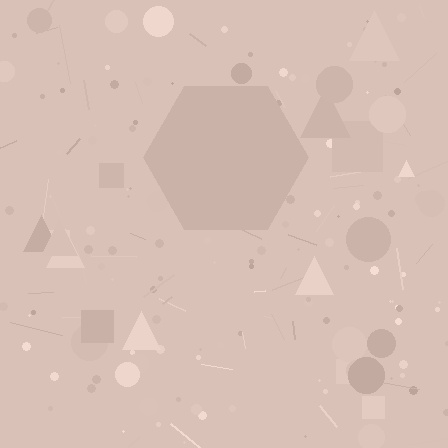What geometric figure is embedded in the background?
A hexagon is embedded in the background.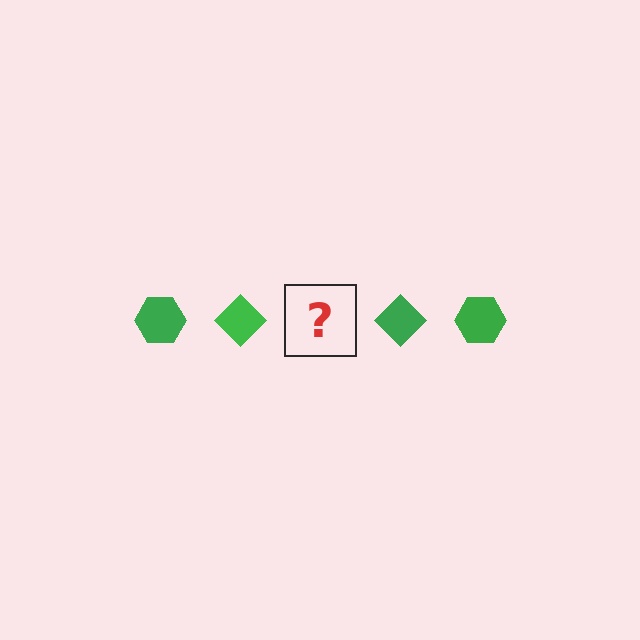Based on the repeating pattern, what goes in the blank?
The blank should be a green hexagon.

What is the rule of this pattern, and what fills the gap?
The rule is that the pattern cycles through hexagon, diamond shapes in green. The gap should be filled with a green hexagon.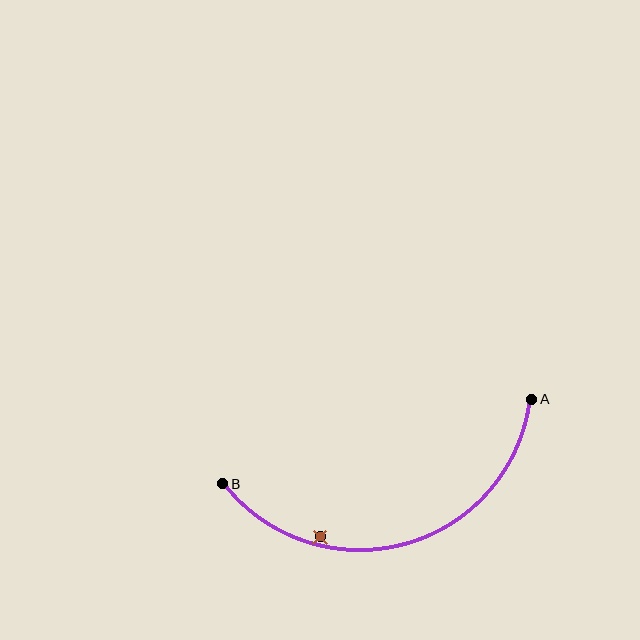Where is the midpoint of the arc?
The arc midpoint is the point on the curve farthest from the straight line joining A and B. It sits below that line.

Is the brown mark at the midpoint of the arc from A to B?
No — the brown mark does not lie on the arc at all. It sits slightly inside the curve.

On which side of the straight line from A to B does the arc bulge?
The arc bulges below the straight line connecting A and B.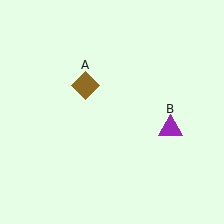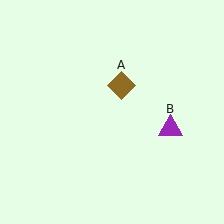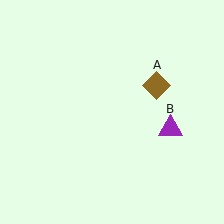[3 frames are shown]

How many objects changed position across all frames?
1 object changed position: brown diamond (object A).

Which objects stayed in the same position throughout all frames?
Purple triangle (object B) remained stationary.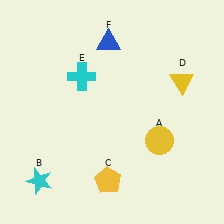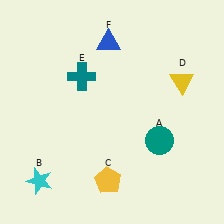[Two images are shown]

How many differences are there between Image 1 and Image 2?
There are 2 differences between the two images.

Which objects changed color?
A changed from yellow to teal. E changed from cyan to teal.